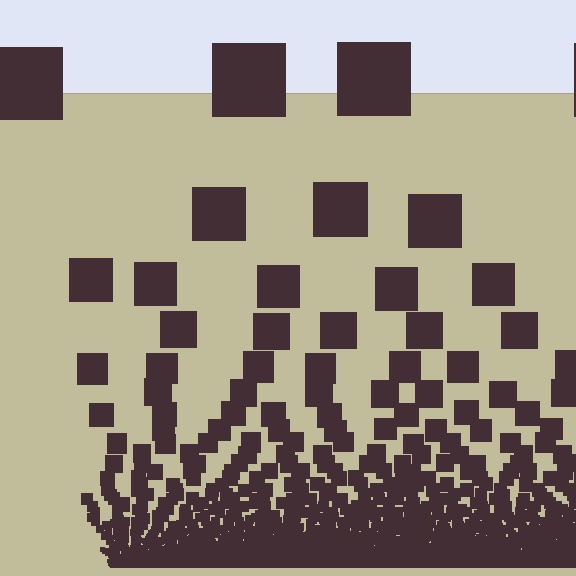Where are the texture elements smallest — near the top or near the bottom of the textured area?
Near the bottom.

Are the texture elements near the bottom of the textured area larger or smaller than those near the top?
Smaller. The gradient is inverted — elements near the bottom are smaller and denser.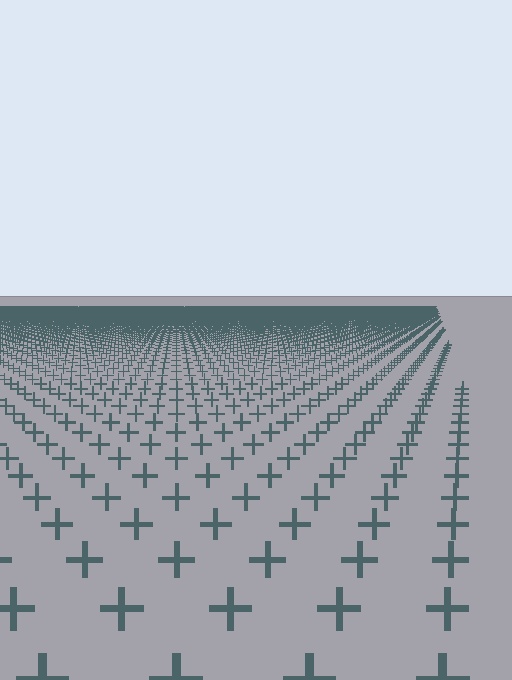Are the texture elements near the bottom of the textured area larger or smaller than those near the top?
Larger. Near the bottom, elements are closer to the viewer and appear at a bigger on-screen size.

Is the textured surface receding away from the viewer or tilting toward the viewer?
The surface is receding away from the viewer. Texture elements get smaller and denser toward the top.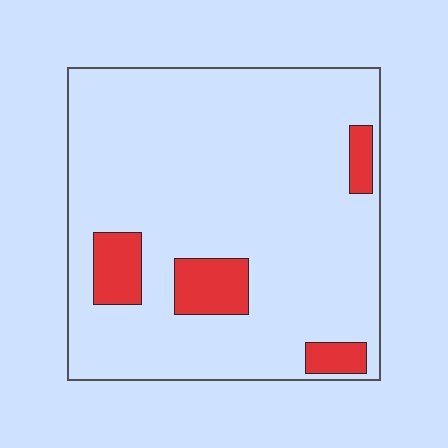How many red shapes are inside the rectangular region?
4.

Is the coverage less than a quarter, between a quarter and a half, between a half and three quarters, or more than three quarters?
Less than a quarter.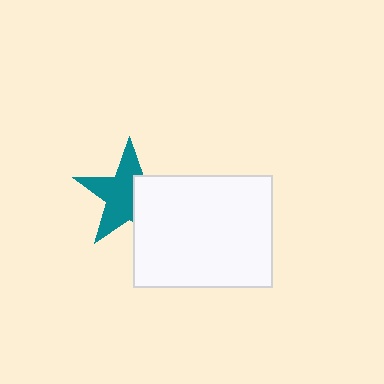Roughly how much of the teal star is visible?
About half of it is visible (roughly 62%).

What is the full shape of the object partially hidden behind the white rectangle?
The partially hidden object is a teal star.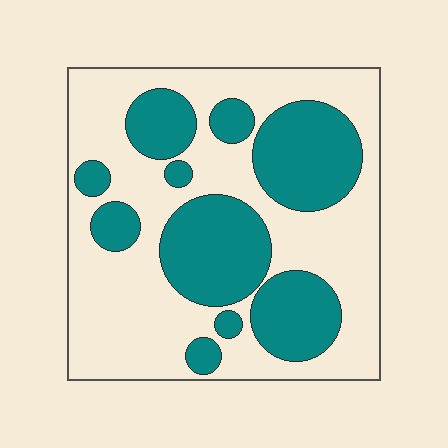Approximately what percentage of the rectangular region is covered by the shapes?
Approximately 40%.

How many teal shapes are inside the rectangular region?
10.